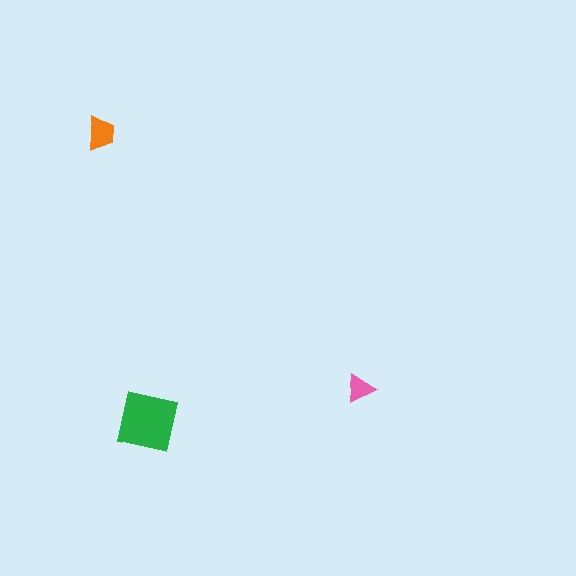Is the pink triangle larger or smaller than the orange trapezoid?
Smaller.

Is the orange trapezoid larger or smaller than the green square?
Smaller.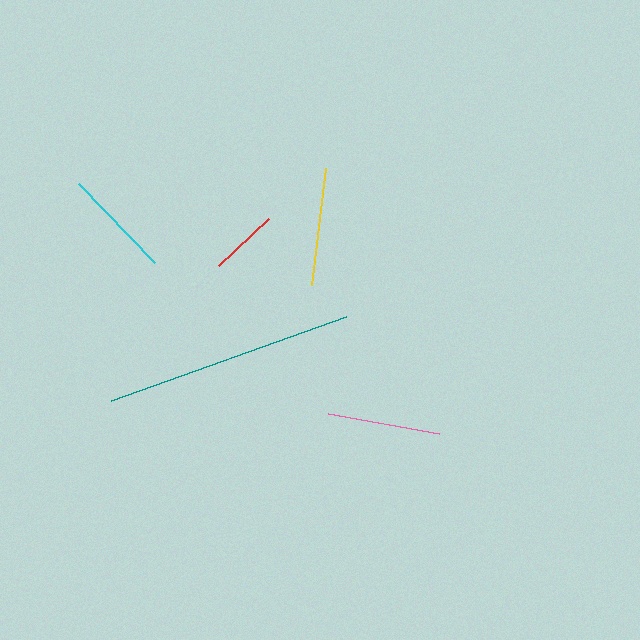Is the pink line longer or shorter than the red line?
The pink line is longer than the red line.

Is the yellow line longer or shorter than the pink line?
The yellow line is longer than the pink line.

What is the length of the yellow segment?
The yellow segment is approximately 117 pixels long.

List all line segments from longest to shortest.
From longest to shortest: teal, yellow, pink, cyan, red.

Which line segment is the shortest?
The red line is the shortest at approximately 69 pixels.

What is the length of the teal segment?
The teal segment is approximately 249 pixels long.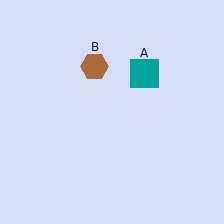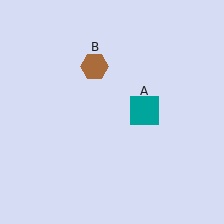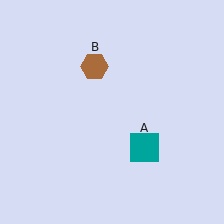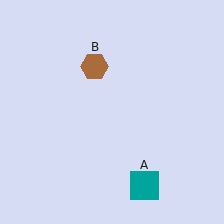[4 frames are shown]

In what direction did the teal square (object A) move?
The teal square (object A) moved down.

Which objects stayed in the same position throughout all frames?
Brown hexagon (object B) remained stationary.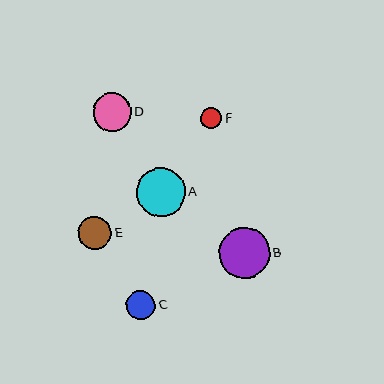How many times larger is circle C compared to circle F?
Circle C is approximately 1.4 times the size of circle F.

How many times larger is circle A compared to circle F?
Circle A is approximately 2.3 times the size of circle F.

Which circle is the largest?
Circle B is the largest with a size of approximately 51 pixels.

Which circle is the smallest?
Circle F is the smallest with a size of approximately 21 pixels.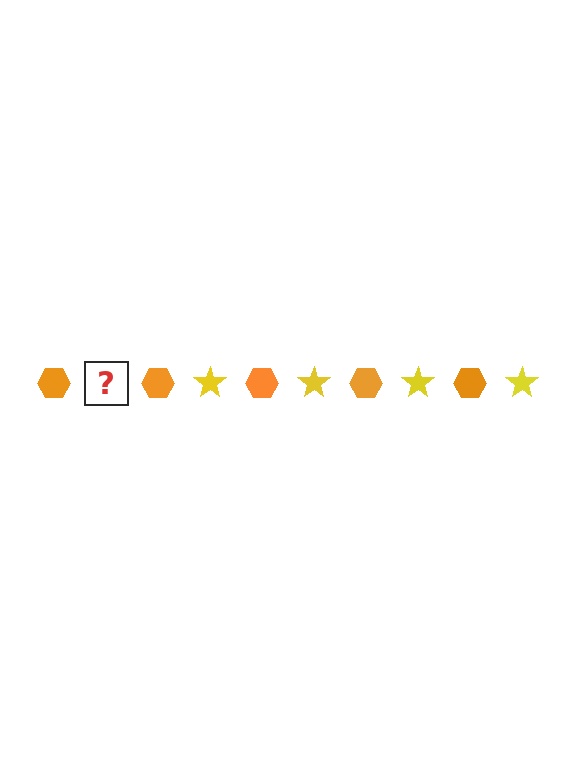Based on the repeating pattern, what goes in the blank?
The blank should be a yellow star.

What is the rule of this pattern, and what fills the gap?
The rule is that the pattern alternates between orange hexagon and yellow star. The gap should be filled with a yellow star.